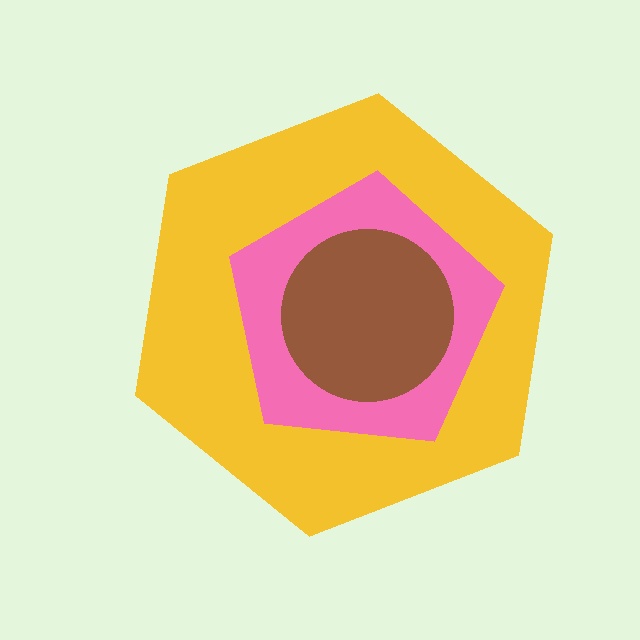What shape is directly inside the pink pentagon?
The brown circle.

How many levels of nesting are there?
3.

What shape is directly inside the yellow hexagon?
The pink pentagon.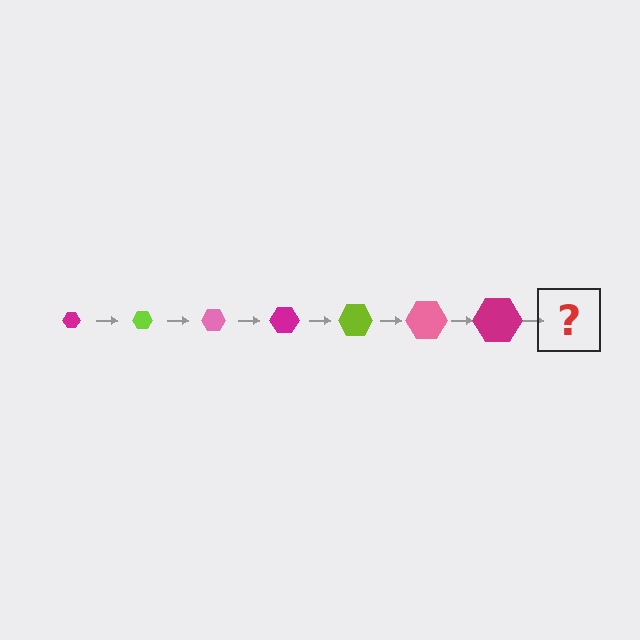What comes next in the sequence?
The next element should be a lime hexagon, larger than the previous one.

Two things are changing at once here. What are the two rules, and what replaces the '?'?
The two rules are that the hexagon grows larger each step and the color cycles through magenta, lime, and pink. The '?' should be a lime hexagon, larger than the previous one.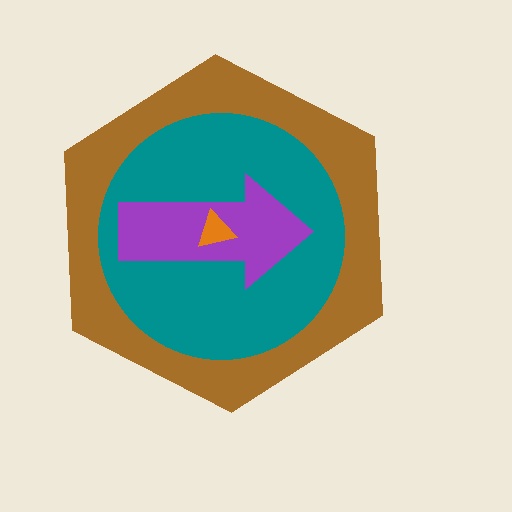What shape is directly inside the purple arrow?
The orange triangle.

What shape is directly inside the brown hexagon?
The teal circle.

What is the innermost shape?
The orange triangle.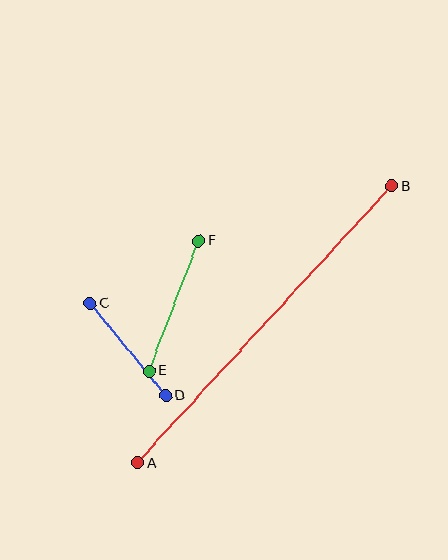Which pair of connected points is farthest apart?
Points A and B are farthest apart.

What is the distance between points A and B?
The distance is approximately 375 pixels.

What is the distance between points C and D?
The distance is approximately 119 pixels.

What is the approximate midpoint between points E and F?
The midpoint is at approximately (174, 306) pixels.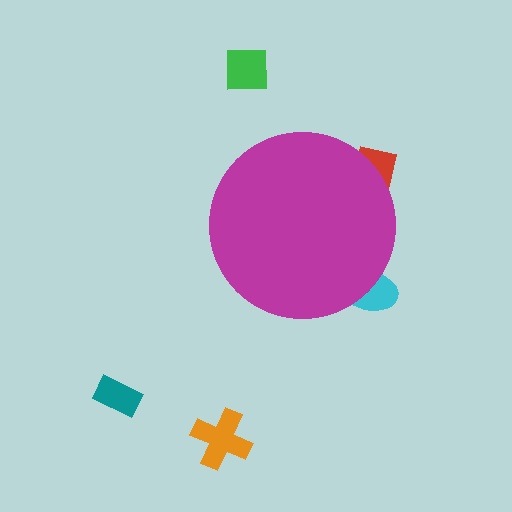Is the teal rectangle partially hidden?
No, the teal rectangle is fully visible.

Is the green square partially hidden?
No, the green square is fully visible.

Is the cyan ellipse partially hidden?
Yes, the cyan ellipse is partially hidden behind the magenta circle.